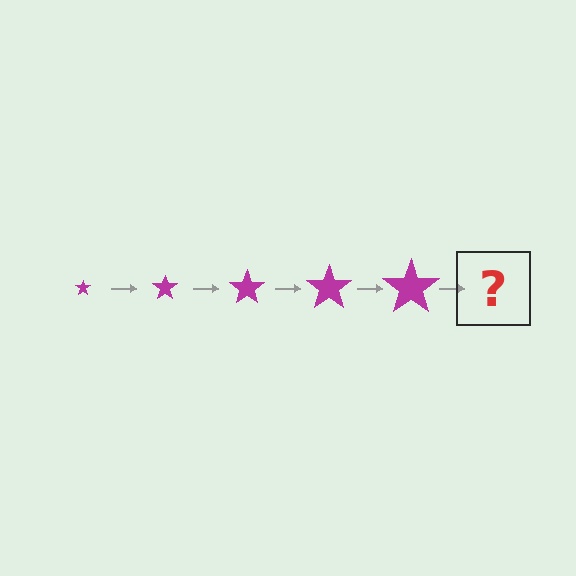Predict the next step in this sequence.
The next step is a magenta star, larger than the previous one.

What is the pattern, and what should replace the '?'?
The pattern is that the star gets progressively larger each step. The '?' should be a magenta star, larger than the previous one.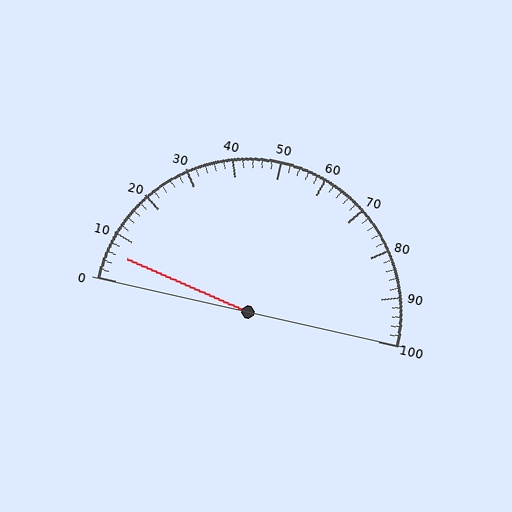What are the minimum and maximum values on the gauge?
The gauge ranges from 0 to 100.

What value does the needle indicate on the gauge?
The needle indicates approximately 6.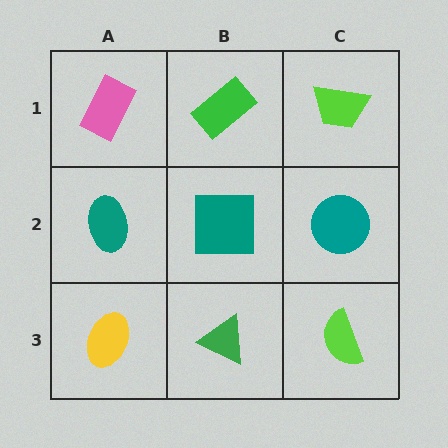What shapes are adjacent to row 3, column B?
A teal square (row 2, column B), a yellow ellipse (row 3, column A), a lime semicircle (row 3, column C).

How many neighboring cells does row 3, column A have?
2.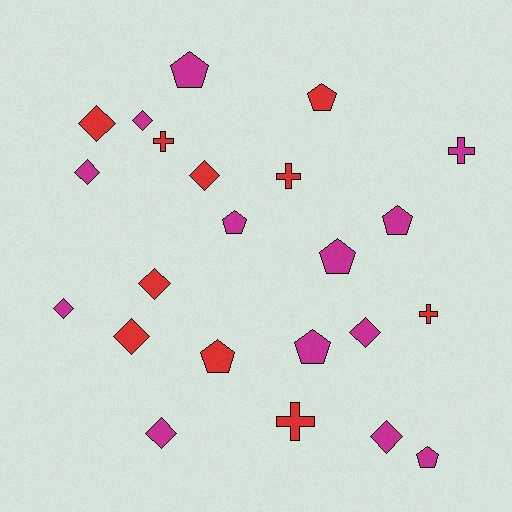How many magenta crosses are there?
There is 1 magenta cross.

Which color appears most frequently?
Magenta, with 13 objects.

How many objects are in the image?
There are 23 objects.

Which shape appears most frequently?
Diamond, with 10 objects.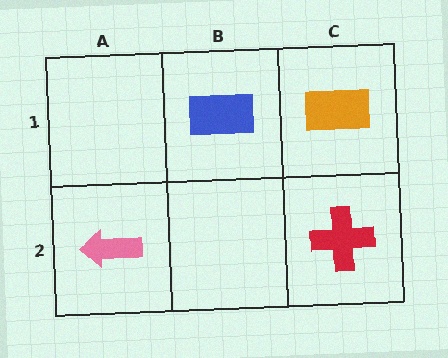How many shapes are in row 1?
2 shapes.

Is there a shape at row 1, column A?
No, that cell is empty.